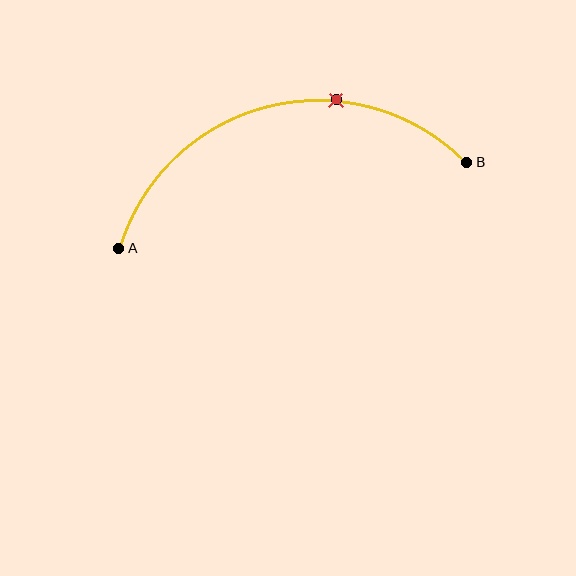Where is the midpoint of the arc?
The arc midpoint is the point on the curve farthest from the straight line joining A and B. It sits above that line.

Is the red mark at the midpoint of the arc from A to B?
No. The red mark lies on the arc but is closer to endpoint B. The arc midpoint would be at the point on the curve equidistant along the arc from both A and B.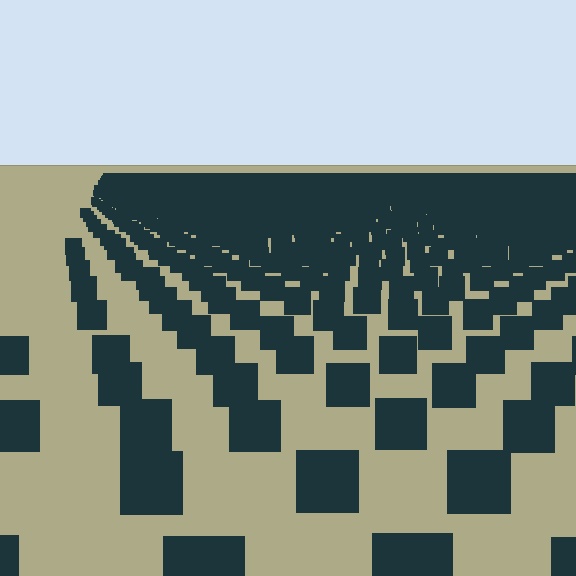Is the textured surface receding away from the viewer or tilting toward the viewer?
The surface is receding away from the viewer. Texture elements get smaller and denser toward the top.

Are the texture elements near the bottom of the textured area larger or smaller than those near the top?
Larger. Near the bottom, elements are closer to the viewer and appear at a bigger on-screen size.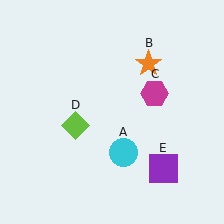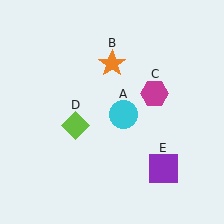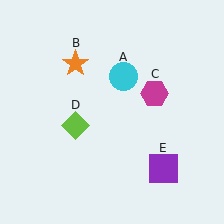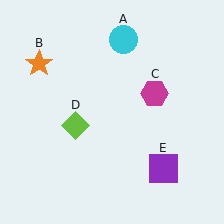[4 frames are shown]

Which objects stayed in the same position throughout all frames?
Magenta hexagon (object C) and lime diamond (object D) and purple square (object E) remained stationary.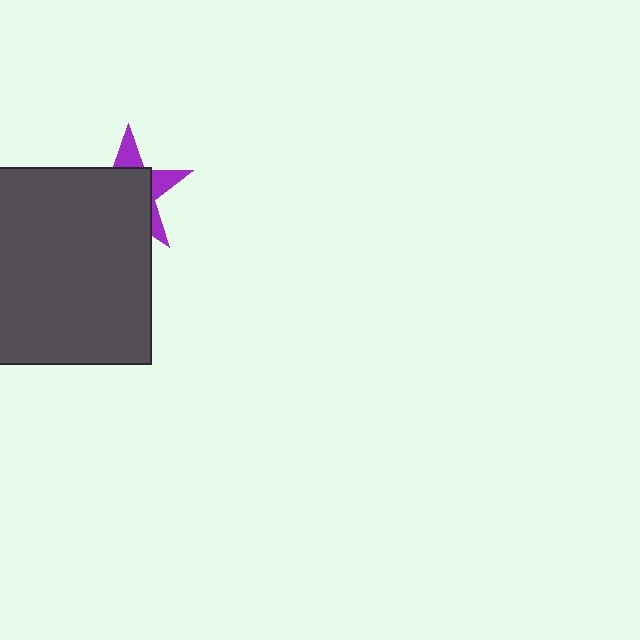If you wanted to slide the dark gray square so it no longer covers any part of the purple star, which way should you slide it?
Slide it toward the lower-left — that is the most direct way to separate the two shapes.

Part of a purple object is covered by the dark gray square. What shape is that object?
It is a star.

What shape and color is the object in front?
The object in front is a dark gray square.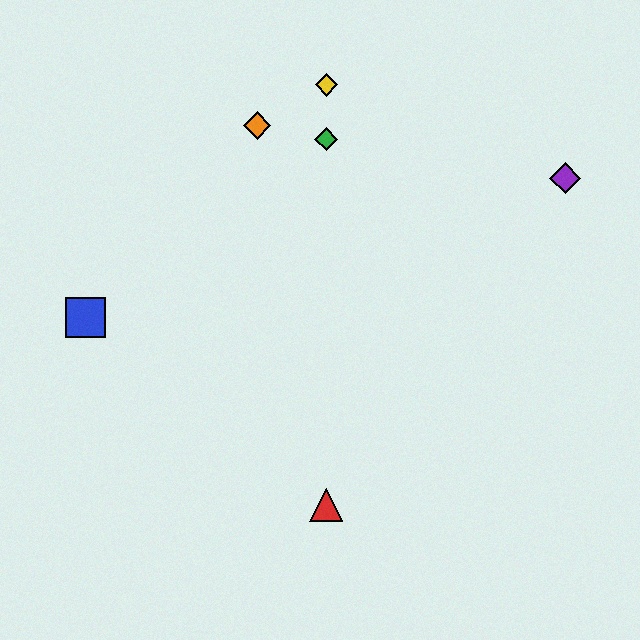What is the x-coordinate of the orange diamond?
The orange diamond is at x≈257.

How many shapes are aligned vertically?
3 shapes (the red triangle, the green diamond, the yellow diamond) are aligned vertically.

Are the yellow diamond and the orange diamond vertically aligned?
No, the yellow diamond is at x≈326 and the orange diamond is at x≈257.